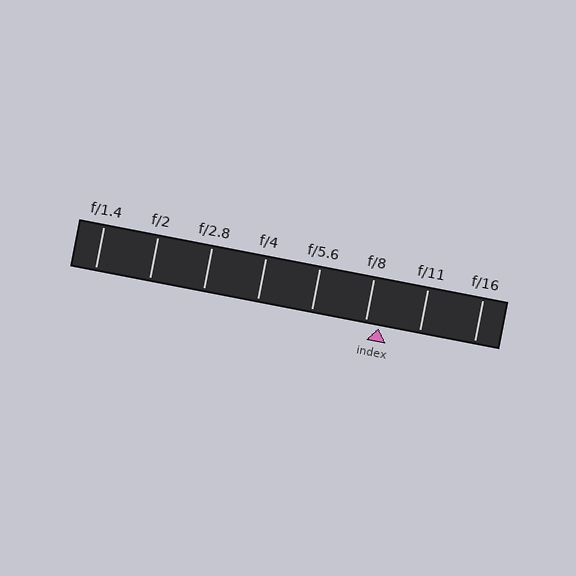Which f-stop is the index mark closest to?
The index mark is closest to f/8.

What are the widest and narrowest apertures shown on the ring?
The widest aperture shown is f/1.4 and the narrowest is f/16.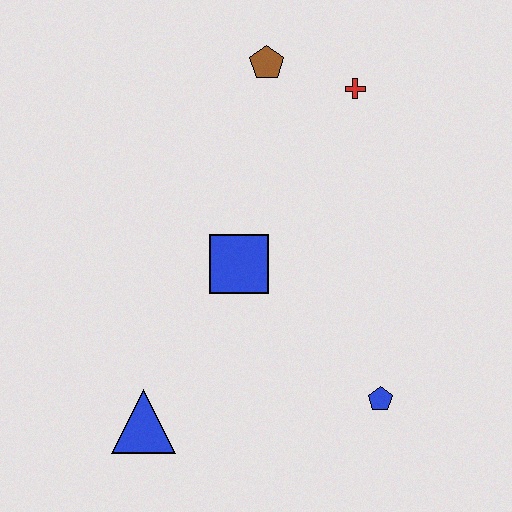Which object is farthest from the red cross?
The blue triangle is farthest from the red cross.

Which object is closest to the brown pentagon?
The red cross is closest to the brown pentagon.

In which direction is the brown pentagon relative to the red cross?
The brown pentagon is to the left of the red cross.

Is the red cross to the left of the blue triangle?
No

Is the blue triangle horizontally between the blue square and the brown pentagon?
No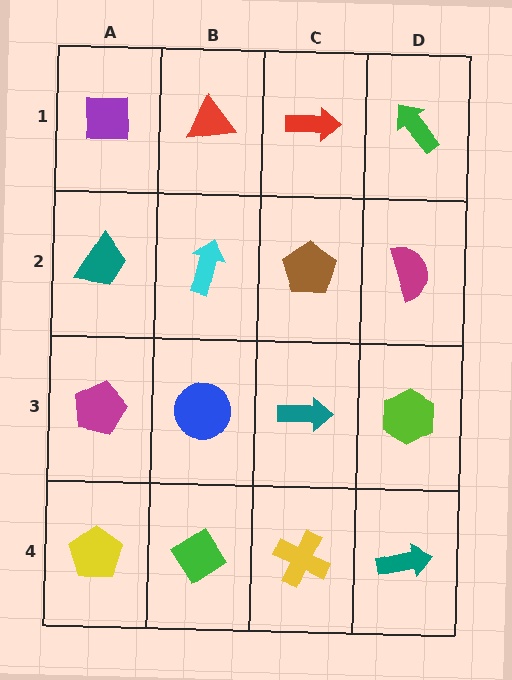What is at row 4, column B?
A green diamond.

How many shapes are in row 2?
4 shapes.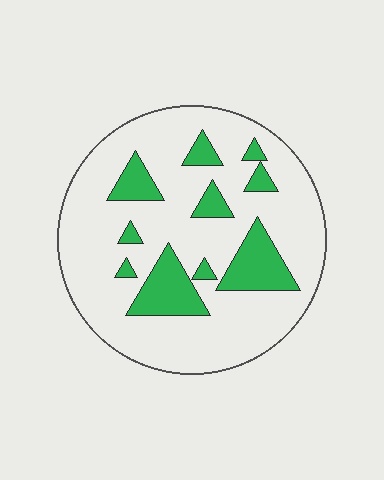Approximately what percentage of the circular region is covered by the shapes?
Approximately 20%.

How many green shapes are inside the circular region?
10.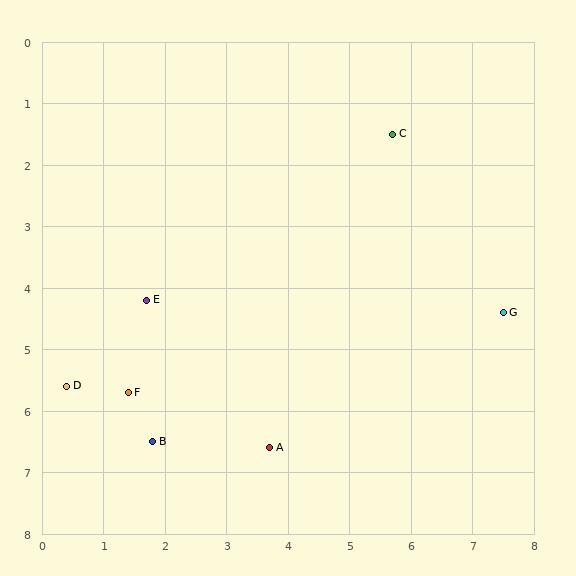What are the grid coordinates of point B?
Point B is at approximately (1.8, 6.5).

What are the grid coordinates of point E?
Point E is at approximately (1.7, 4.2).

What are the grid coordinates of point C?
Point C is at approximately (5.7, 1.5).